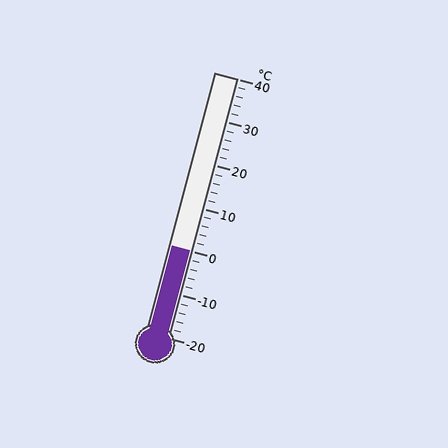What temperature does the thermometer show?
The thermometer shows approximately 0°C.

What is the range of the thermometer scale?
The thermometer scale ranges from -20°C to 40°C.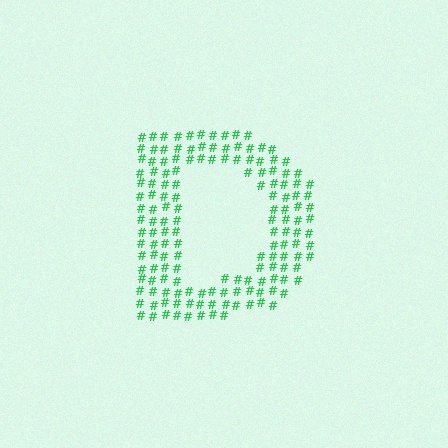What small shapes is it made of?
It is made of small hash symbols.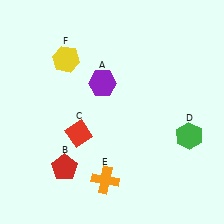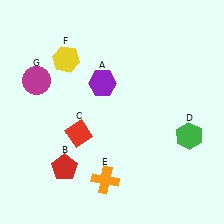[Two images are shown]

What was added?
A magenta circle (G) was added in Image 2.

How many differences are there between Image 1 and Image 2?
There is 1 difference between the two images.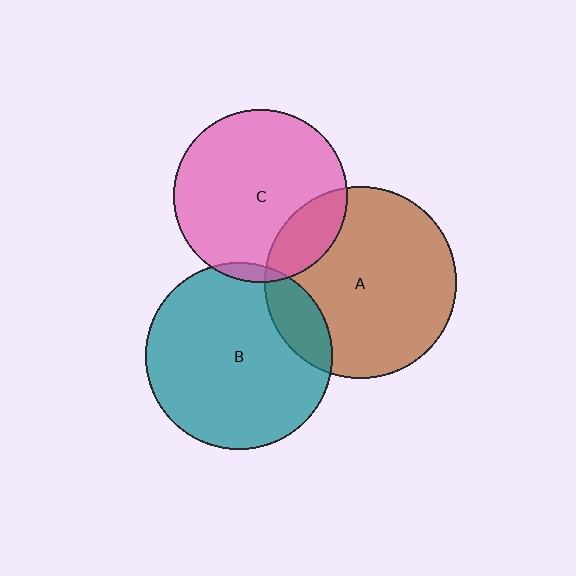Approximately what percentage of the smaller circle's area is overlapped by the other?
Approximately 15%.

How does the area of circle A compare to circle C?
Approximately 1.2 times.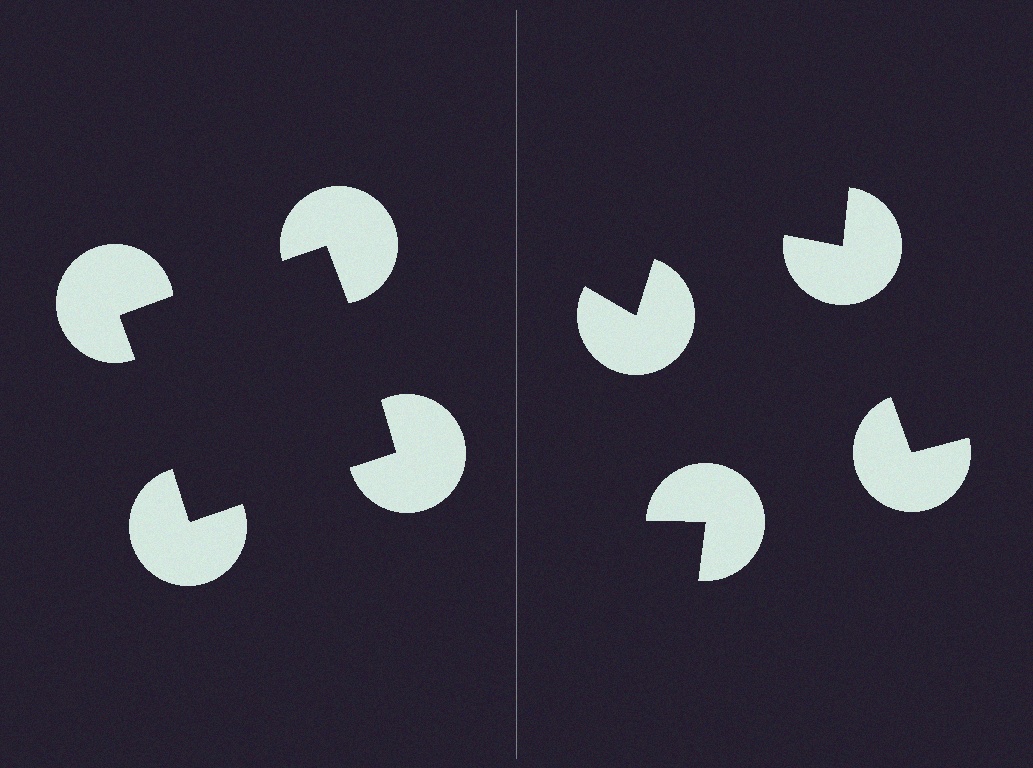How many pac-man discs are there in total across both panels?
8 — 4 on each side.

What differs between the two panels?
The pac-man discs are positioned identically on both sides; only the wedge orientations differ. On the left they align to a square; on the right they are misaligned.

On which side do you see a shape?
An illusory square appears on the left side. On the right side the wedge cuts are rotated, so no coherent shape forms.